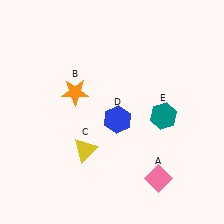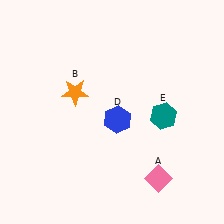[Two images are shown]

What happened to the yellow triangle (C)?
The yellow triangle (C) was removed in Image 2. It was in the bottom-left area of Image 1.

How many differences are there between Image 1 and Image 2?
There is 1 difference between the two images.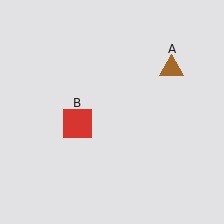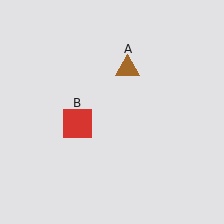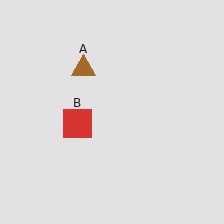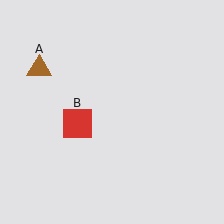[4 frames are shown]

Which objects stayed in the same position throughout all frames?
Red square (object B) remained stationary.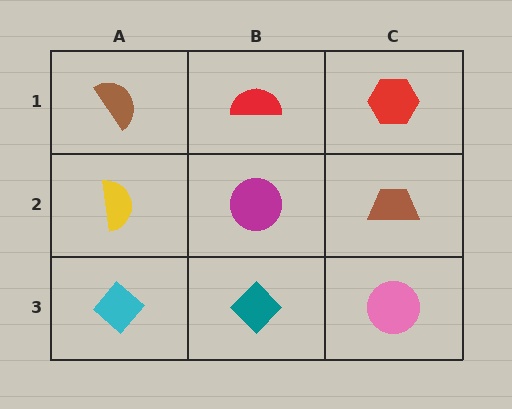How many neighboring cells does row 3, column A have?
2.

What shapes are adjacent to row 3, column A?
A yellow semicircle (row 2, column A), a teal diamond (row 3, column B).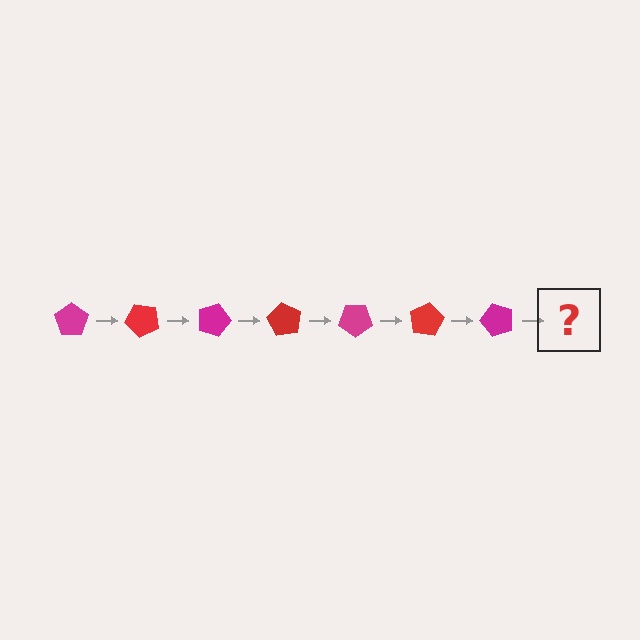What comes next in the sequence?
The next element should be a red pentagon, rotated 315 degrees from the start.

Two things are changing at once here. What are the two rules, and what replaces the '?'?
The two rules are that it rotates 45 degrees each step and the color cycles through magenta and red. The '?' should be a red pentagon, rotated 315 degrees from the start.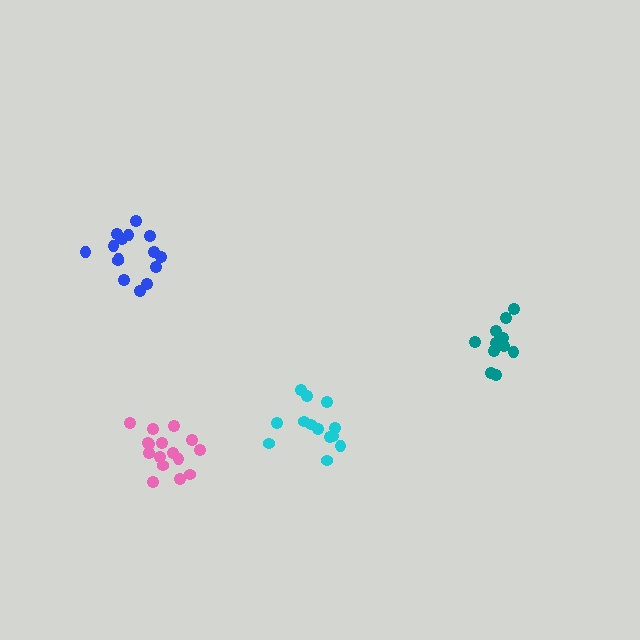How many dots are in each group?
Group 1: 16 dots, Group 2: 13 dots, Group 3: 15 dots, Group 4: 11 dots (55 total).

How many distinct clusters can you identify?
There are 4 distinct clusters.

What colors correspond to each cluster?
The clusters are colored: pink, cyan, blue, teal.